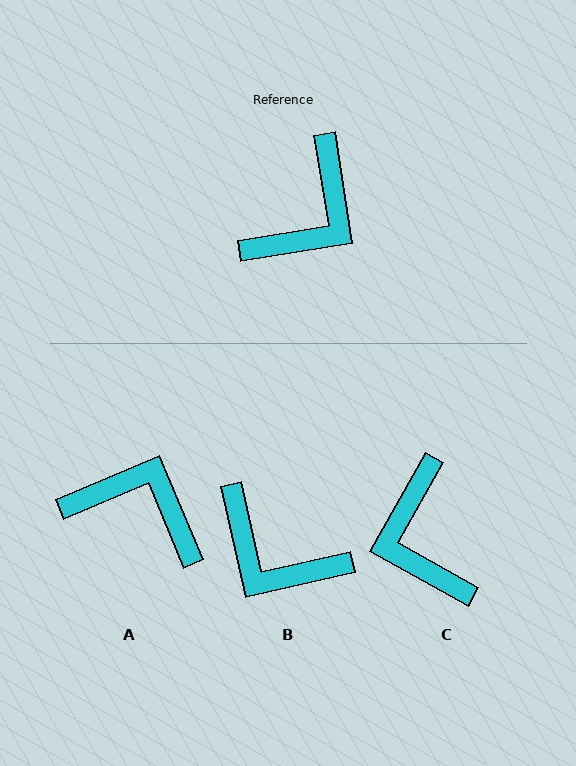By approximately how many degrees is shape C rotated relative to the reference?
Approximately 128 degrees clockwise.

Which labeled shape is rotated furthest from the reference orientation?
C, about 128 degrees away.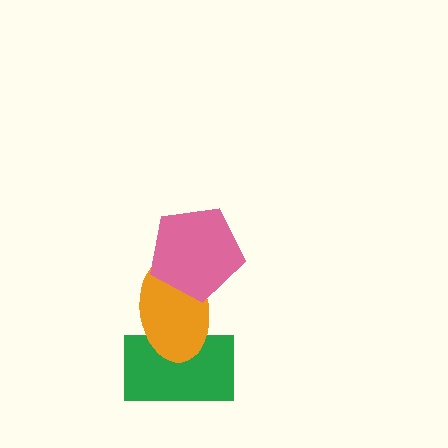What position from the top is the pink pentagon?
The pink pentagon is 1st from the top.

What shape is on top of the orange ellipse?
The pink pentagon is on top of the orange ellipse.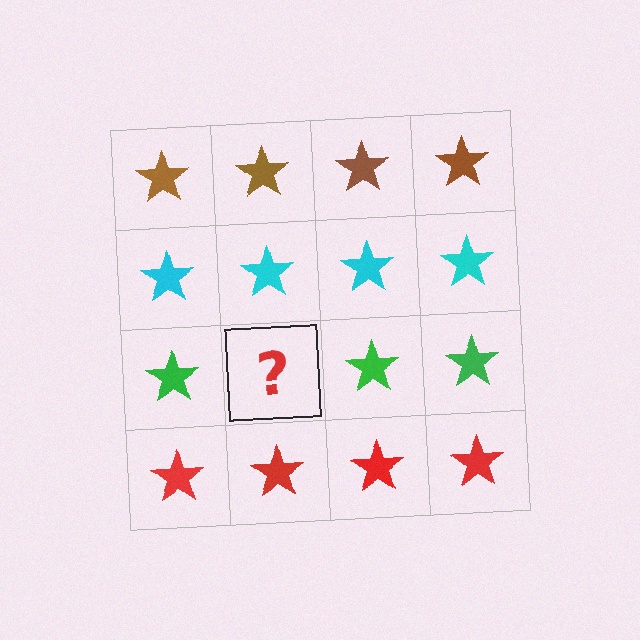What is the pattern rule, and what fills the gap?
The rule is that each row has a consistent color. The gap should be filled with a green star.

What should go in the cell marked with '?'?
The missing cell should contain a green star.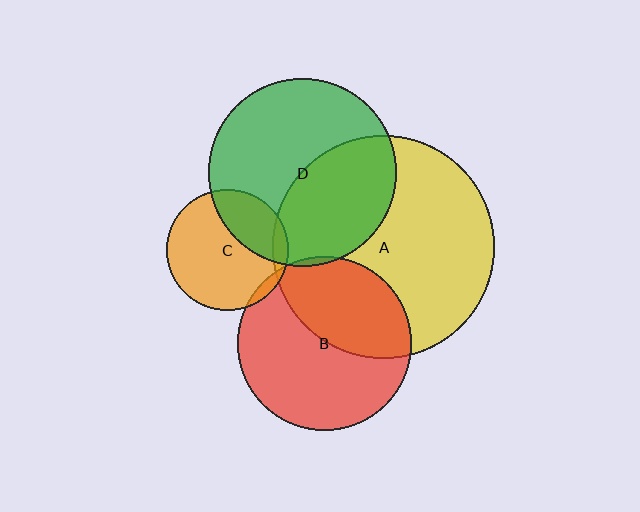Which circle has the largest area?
Circle A (yellow).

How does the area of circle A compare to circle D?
Approximately 1.4 times.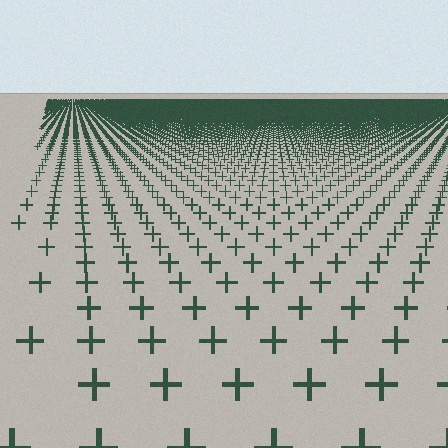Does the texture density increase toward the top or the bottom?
Density increases toward the top.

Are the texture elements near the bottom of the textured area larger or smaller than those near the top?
Larger. Near the bottom, elements are closer to the viewer and appear at a bigger on-screen size.